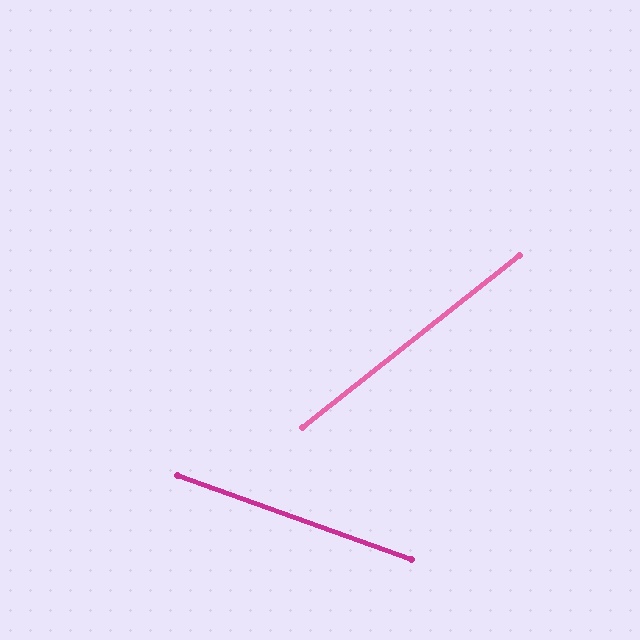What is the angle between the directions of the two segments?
Approximately 58 degrees.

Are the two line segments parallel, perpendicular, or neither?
Neither parallel nor perpendicular — they differ by about 58°.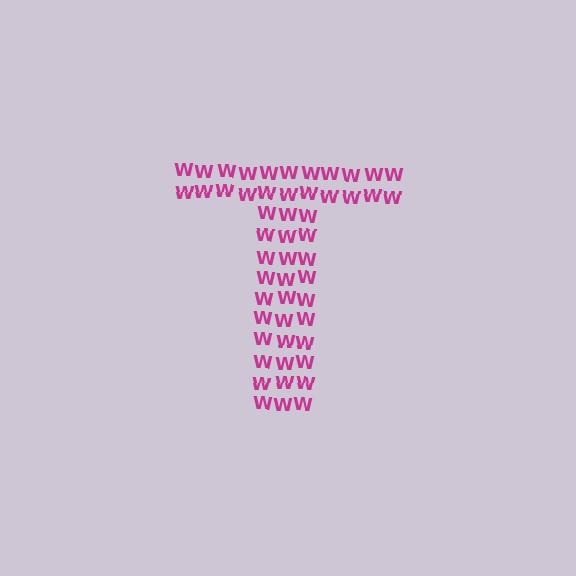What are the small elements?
The small elements are letter W's.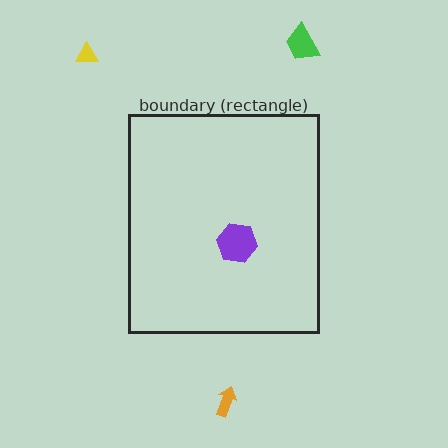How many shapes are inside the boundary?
1 inside, 3 outside.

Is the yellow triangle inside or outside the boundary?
Outside.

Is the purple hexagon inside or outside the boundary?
Inside.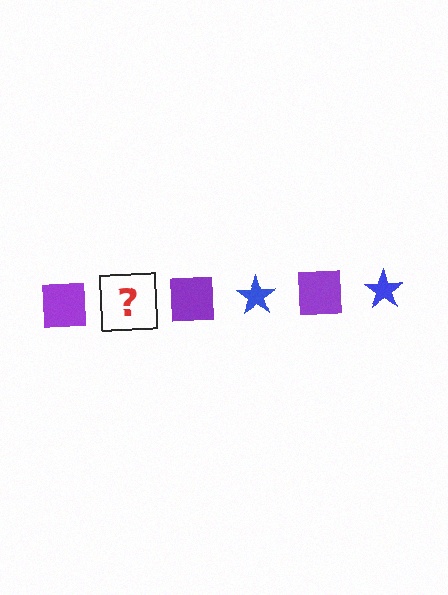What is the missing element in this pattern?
The missing element is a blue star.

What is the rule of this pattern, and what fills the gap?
The rule is that the pattern alternates between purple square and blue star. The gap should be filled with a blue star.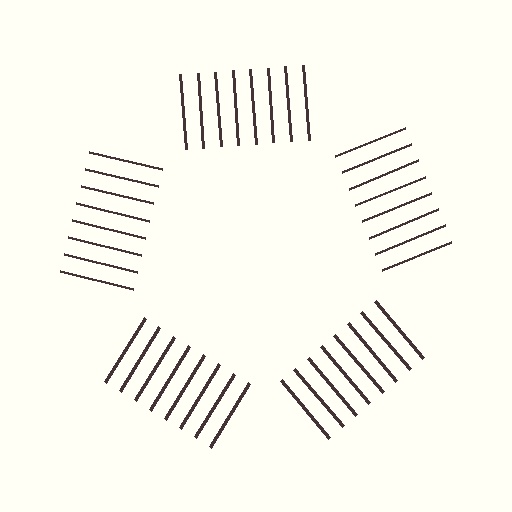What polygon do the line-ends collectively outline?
An illusory pentagon — the line segments terminate on its edges but no continuous stroke is drawn.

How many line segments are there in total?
40 — 8 along each of the 5 edges.